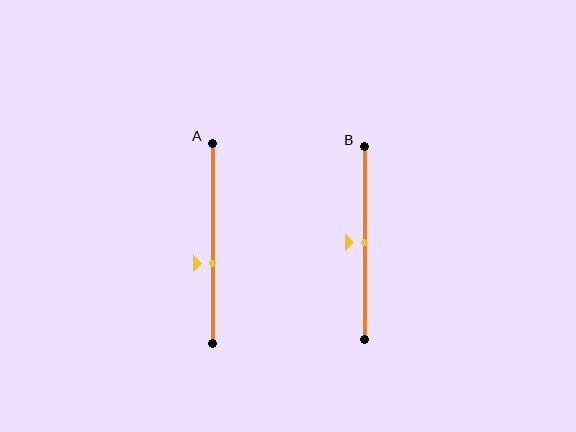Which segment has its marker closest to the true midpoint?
Segment B has its marker closest to the true midpoint.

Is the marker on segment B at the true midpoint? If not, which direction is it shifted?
Yes, the marker on segment B is at the true midpoint.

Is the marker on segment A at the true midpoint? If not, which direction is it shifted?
No, the marker on segment A is shifted downward by about 10% of the segment length.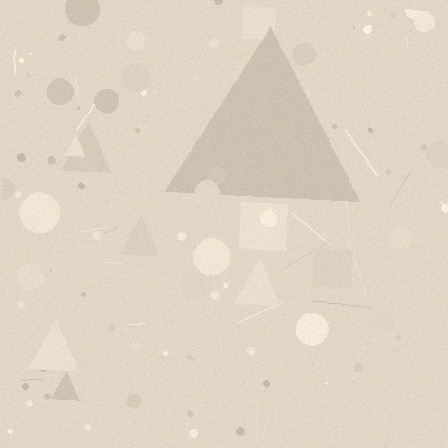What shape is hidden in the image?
A triangle is hidden in the image.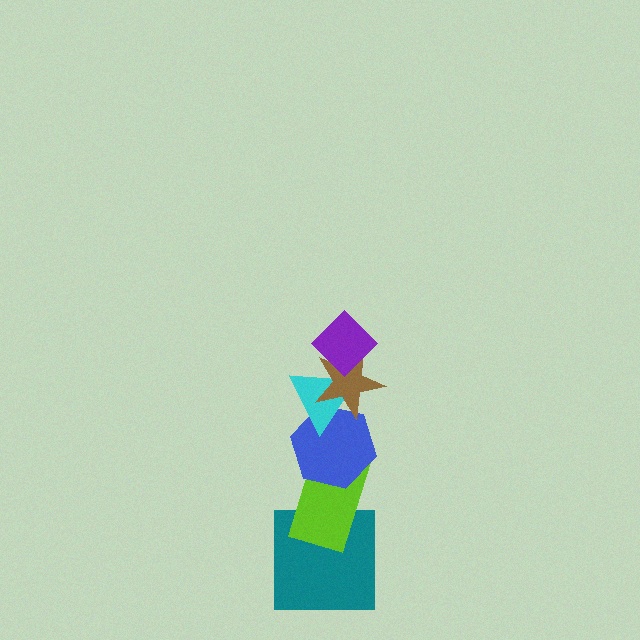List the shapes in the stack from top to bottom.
From top to bottom: the purple diamond, the brown star, the cyan triangle, the blue hexagon, the lime rectangle, the teal square.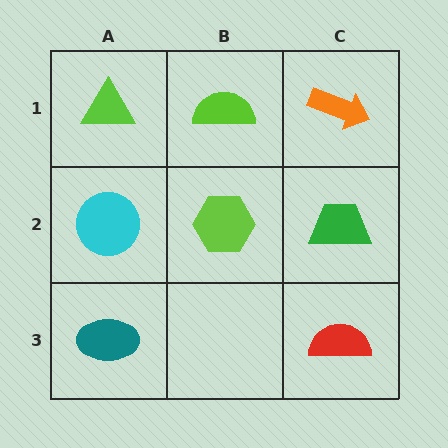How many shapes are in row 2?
3 shapes.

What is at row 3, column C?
A red semicircle.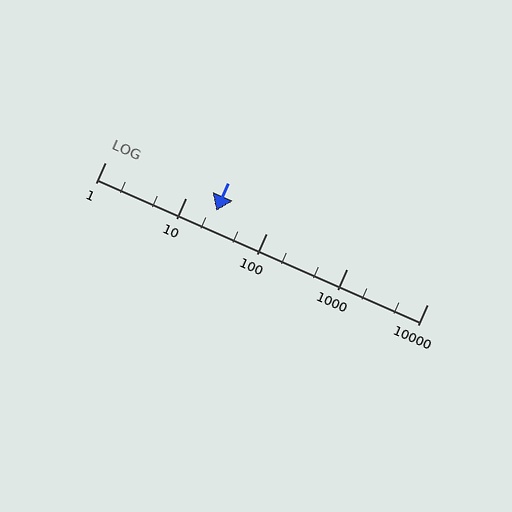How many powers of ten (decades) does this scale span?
The scale spans 4 decades, from 1 to 10000.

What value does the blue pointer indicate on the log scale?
The pointer indicates approximately 24.